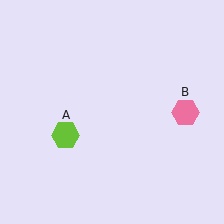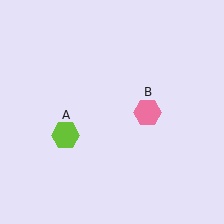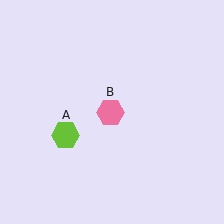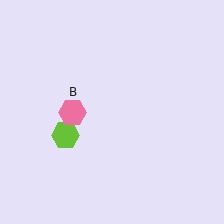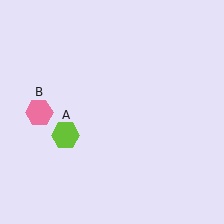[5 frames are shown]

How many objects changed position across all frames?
1 object changed position: pink hexagon (object B).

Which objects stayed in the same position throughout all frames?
Lime hexagon (object A) remained stationary.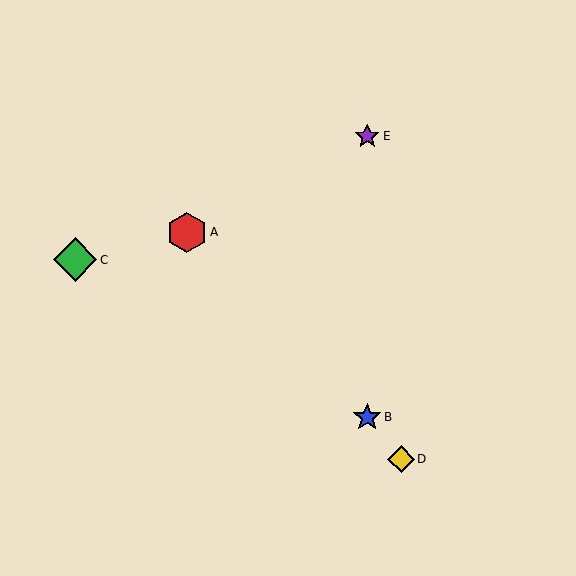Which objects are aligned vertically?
Objects B, E are aligned vertically.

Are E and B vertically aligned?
Yes, both are at x≈367.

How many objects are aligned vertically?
2 objects (B, E) are aligned vertically.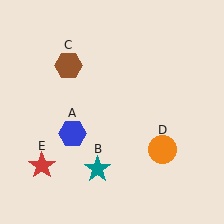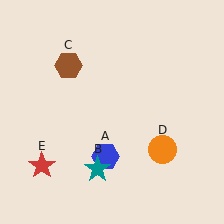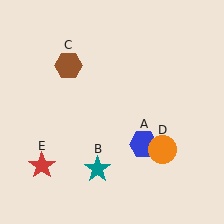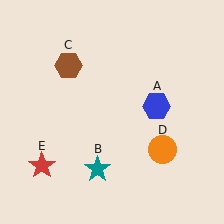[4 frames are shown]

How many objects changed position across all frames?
1 object changed position: blue hexagon (object A).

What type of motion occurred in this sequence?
The blue hexagon (object A) rotated counterclockwise around the center of the scene.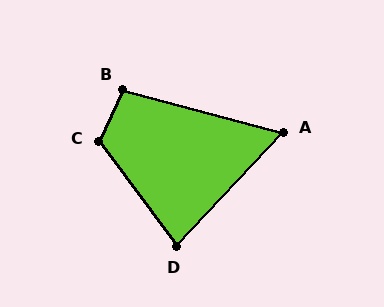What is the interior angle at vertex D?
Approximately 80 degrees (acute).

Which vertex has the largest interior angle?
C, at approximately 118 degrees.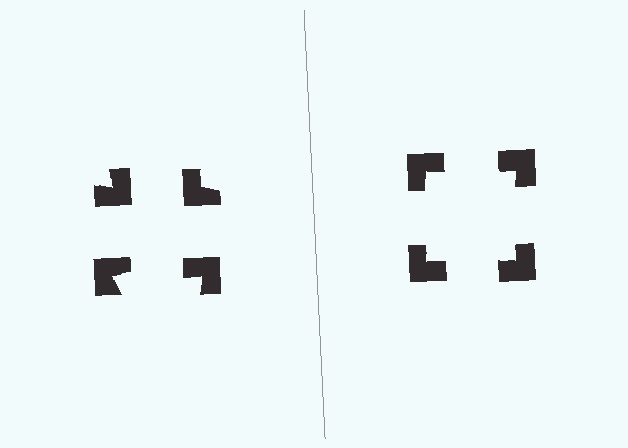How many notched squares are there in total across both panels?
8 — 4 on each side.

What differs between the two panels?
The notched squares are positioned identically on both sides; only the wedge orientations differ. On the right they align to a square; on the left they are misaligned.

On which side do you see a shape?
An illusory square appears on the right side. On the left side the wedge cuts are rotated, so no coherent shape forms.